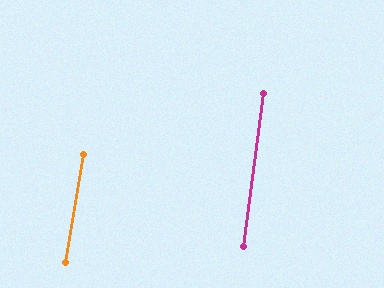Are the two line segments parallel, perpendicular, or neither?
Parallel — their directions differ by only 1.6°.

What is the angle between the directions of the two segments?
Approximately 2 degrees.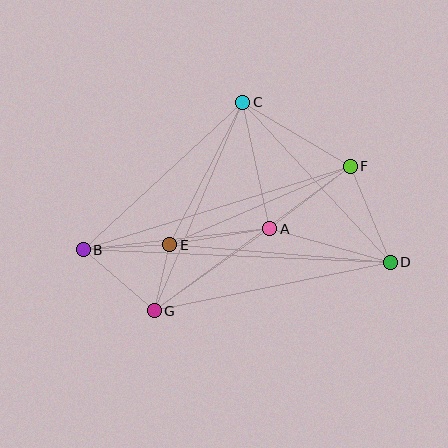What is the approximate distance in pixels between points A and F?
The distance between A and F is approximately 102 pixels.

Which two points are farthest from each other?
Points B and D are farthest from each other.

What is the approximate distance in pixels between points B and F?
The distance between B and F is approximately 280 pixels.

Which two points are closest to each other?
Points E and G are closest to each other.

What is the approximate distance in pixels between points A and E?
The distance between A and E is approximately 101 pixels.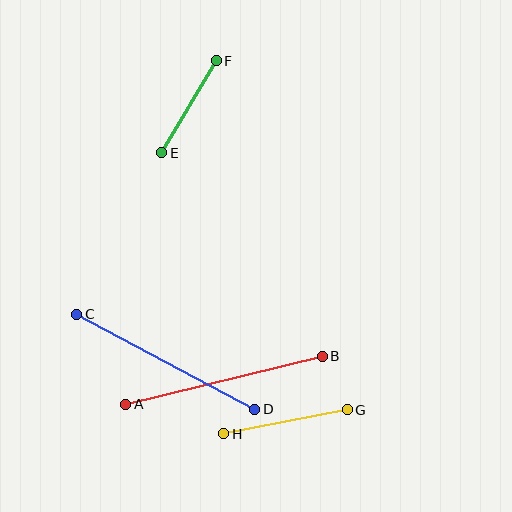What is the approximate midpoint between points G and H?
The midpoint is at approximately (286, 422) pixels.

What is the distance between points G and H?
The distance is approximately 126 pixels.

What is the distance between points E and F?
The distance is approximately 107 pixels.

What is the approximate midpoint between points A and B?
The midpoint is at approximately (224, 380) pixels.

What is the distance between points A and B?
The distance is approximately 202 pixels.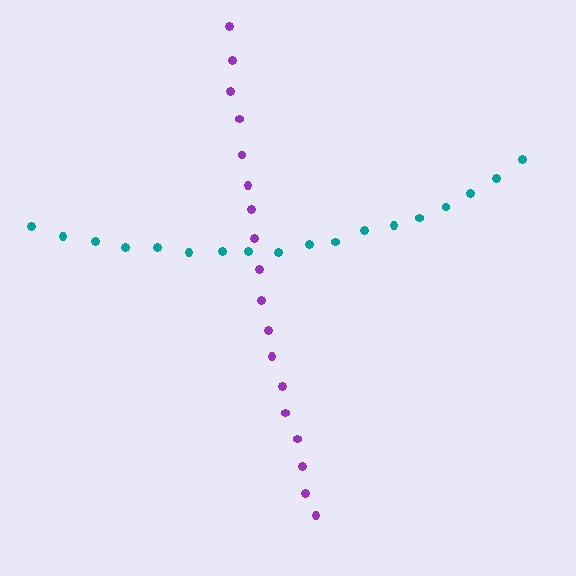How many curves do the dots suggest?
There are 2 distinct paths.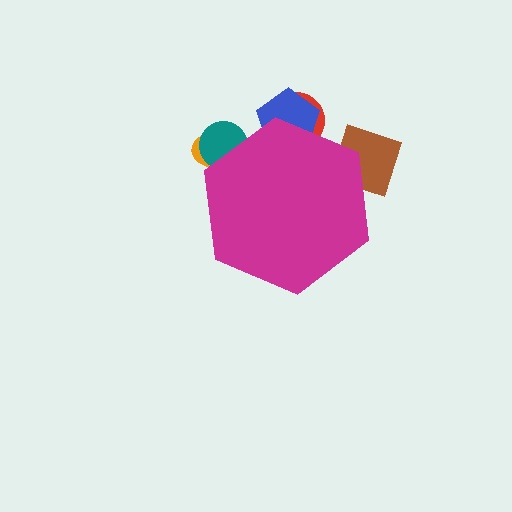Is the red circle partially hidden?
Yes, the red circle is partially hidden behind the magenta hexagon.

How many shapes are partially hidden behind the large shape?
5 shapes are partially hidden.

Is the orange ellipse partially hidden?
Yes, the orange ellipse is partially hidden behind the magenta hexagon.